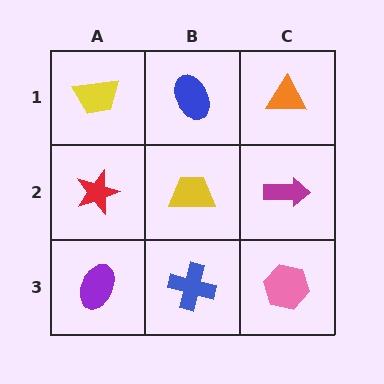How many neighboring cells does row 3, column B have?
3.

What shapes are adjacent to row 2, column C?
An orange triangle (row 1, column C), a pink hexagon (row 3, column C), a yellow trapezoid (row 2, column B).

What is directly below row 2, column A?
A purple ellipse.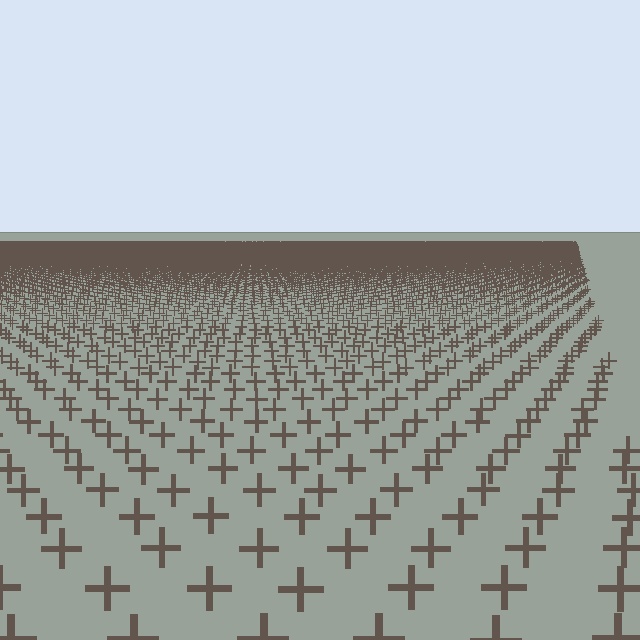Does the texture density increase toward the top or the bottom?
Density increases toward the top.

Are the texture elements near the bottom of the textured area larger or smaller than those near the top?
Larger. Near the bottom, elements are closer to the viewer and appear at a bigger on-screen size.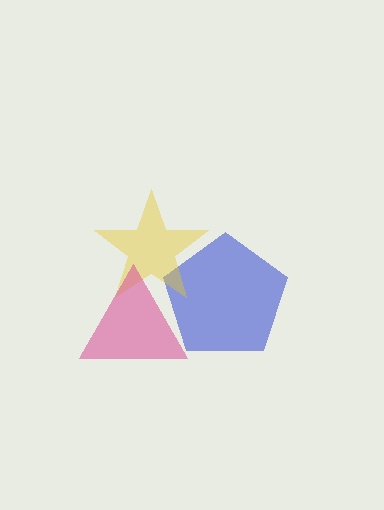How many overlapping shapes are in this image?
There are 3 overlapping shapes in the image.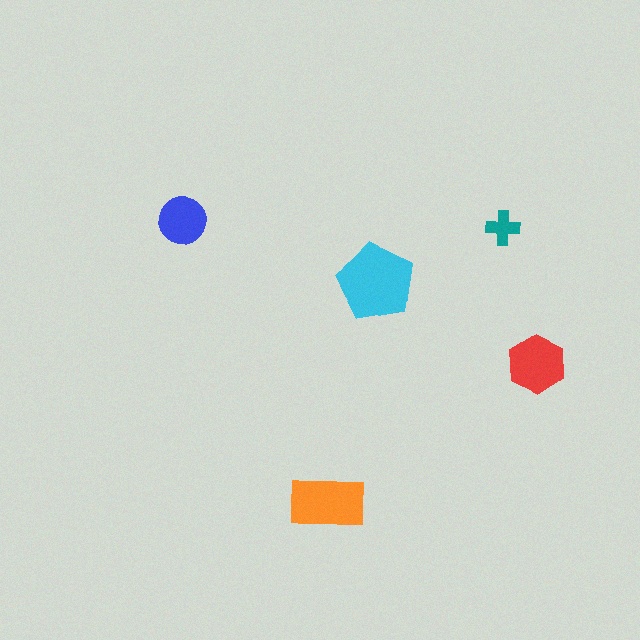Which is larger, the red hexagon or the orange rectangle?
The orange rectangle.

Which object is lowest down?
The orange rectangle is bottommost.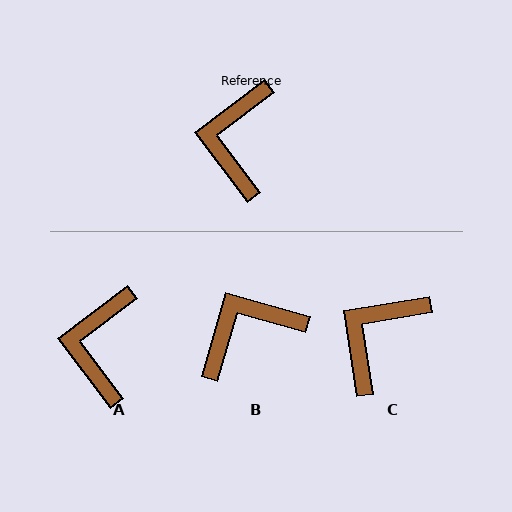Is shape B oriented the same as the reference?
No, it is off by about 53 degrees.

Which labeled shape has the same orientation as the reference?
A.